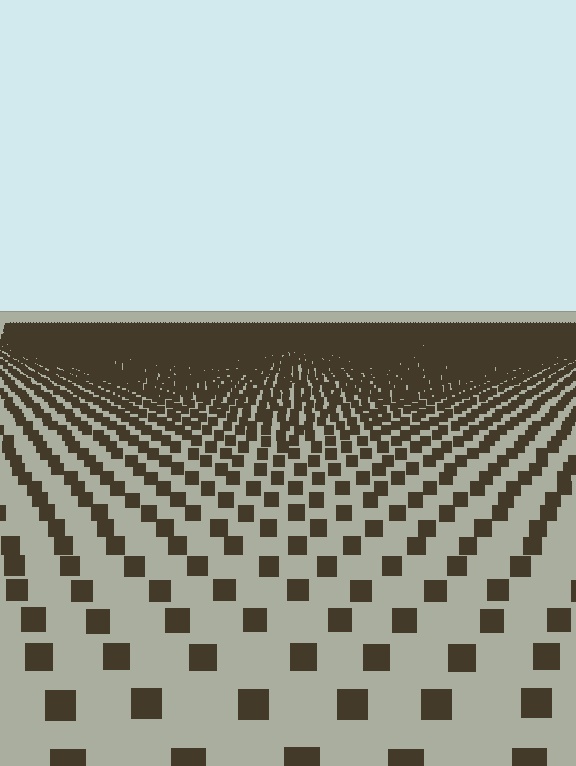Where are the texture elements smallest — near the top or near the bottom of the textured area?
Near the top.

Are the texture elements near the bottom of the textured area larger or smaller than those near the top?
Larger. Near the bottom, elements are closer to the viewer and appear at a bigger on-screen size.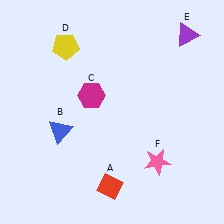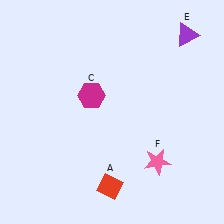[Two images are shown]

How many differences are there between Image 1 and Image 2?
There are 2 differences between the two images.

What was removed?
The blue triangle (B), the yellow pentagon (D) were removed in Image 2.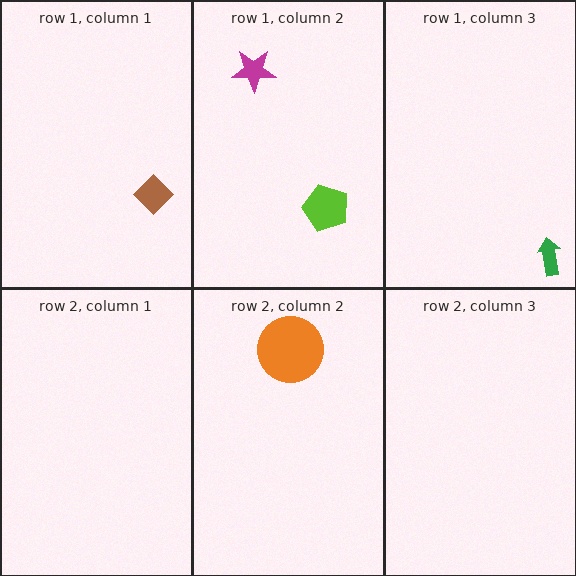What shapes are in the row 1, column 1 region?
The brown diamond.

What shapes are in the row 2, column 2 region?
The orange circle.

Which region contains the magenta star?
The row 1, column 2 region.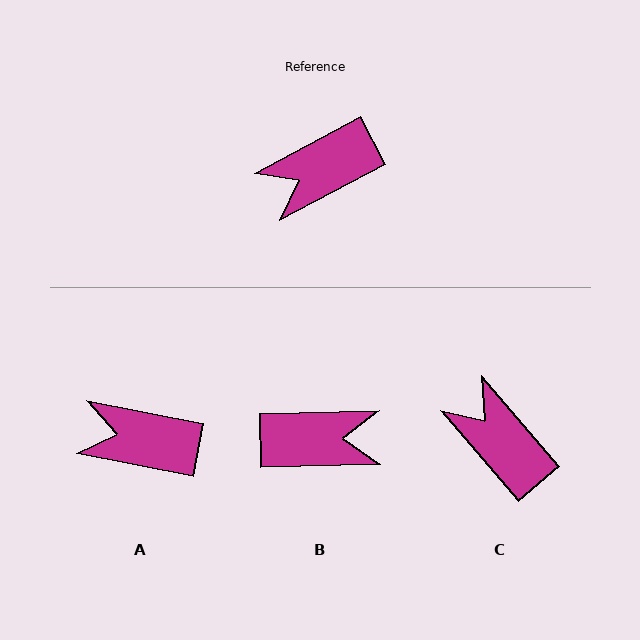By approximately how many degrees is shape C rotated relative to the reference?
Approximately 77 degrees clockwise.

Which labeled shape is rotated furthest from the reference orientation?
B, about 153 degrees away.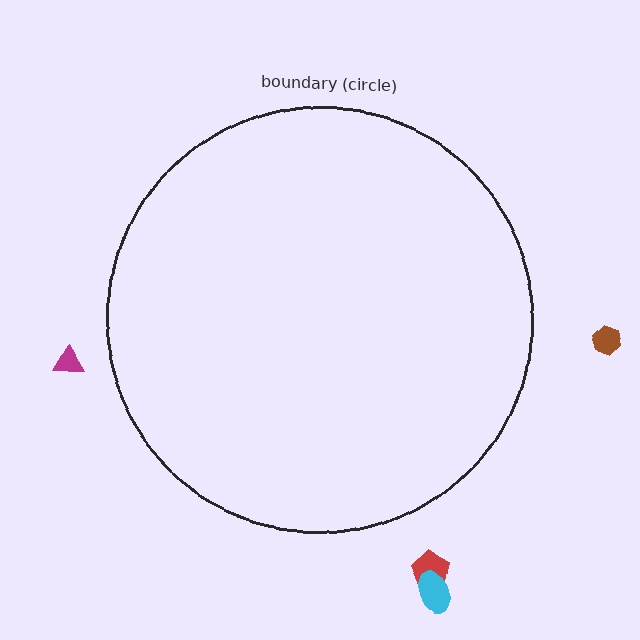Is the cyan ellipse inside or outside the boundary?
Outside.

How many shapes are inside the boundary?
0 inside, 4 outside.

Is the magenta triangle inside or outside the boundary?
Outside.